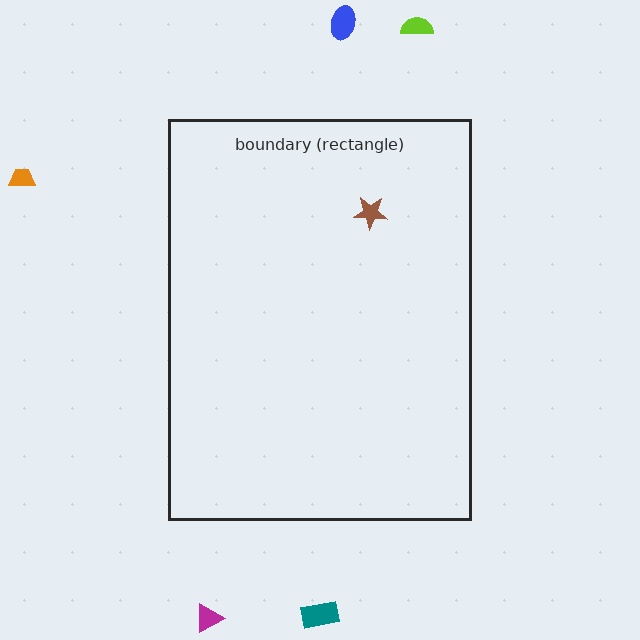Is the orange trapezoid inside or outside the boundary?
Outside.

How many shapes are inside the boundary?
1 inside, 5 outside.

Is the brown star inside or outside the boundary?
Inside.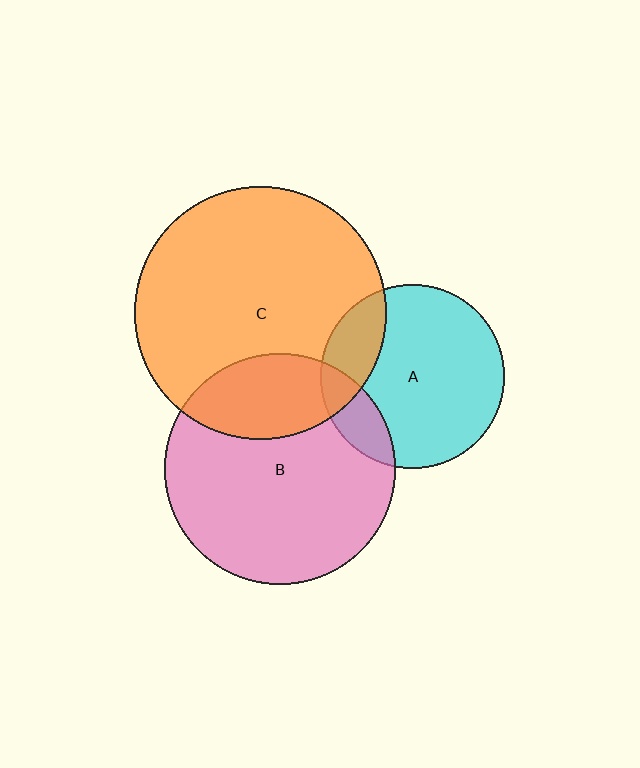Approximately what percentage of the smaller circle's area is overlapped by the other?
Approximately 15%.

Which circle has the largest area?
Circle C (orange).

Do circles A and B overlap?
Yes.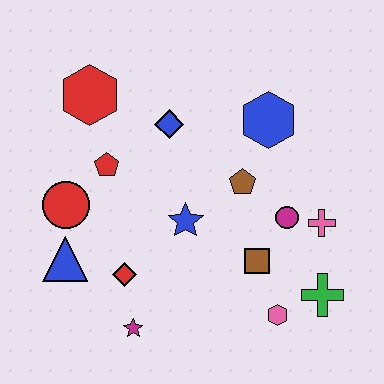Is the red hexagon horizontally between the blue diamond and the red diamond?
No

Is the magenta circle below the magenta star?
No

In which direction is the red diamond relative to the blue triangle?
The red diamond is to the right of the blue triangle.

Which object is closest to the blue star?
The brown pentagon is closest to the blue star.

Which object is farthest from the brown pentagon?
The blue triangle is farthest from the brown pentagon.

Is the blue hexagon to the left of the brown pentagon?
No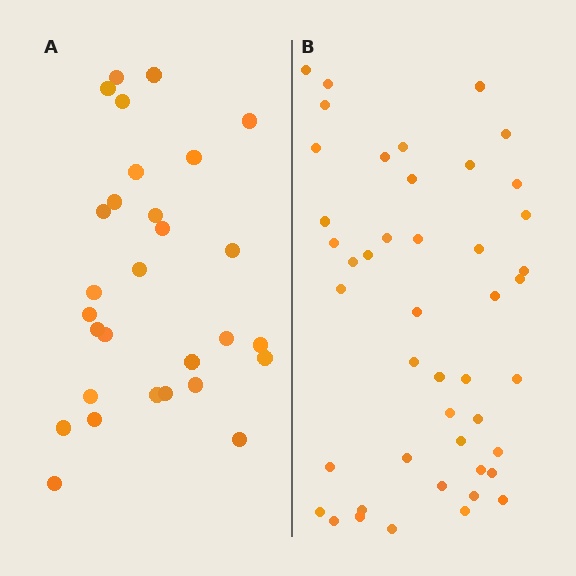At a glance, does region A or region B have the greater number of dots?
Region B (the right region) has more dots.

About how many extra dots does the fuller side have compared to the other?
Region B has approximately 15 more dots than region A.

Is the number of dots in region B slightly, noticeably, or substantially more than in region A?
Region B has substantially more. The ratio is roughly 1.6 to 1.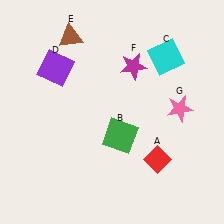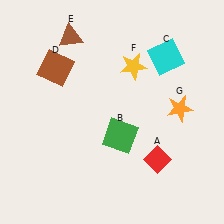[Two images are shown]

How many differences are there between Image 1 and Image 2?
There are 3 differences between the two images.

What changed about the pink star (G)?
In Image 1, G is pink. In Image 2, it changed to orange.